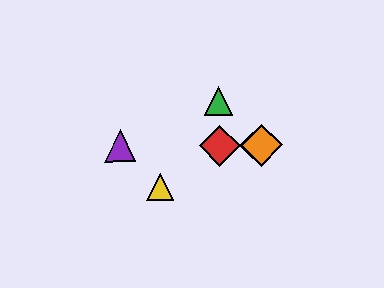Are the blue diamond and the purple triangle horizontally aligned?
Yes, both are at y≈145.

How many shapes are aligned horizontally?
4 shapes (the red diamond, the blue diamond, the purple triangle, the orange diamond) are aligned horizontally.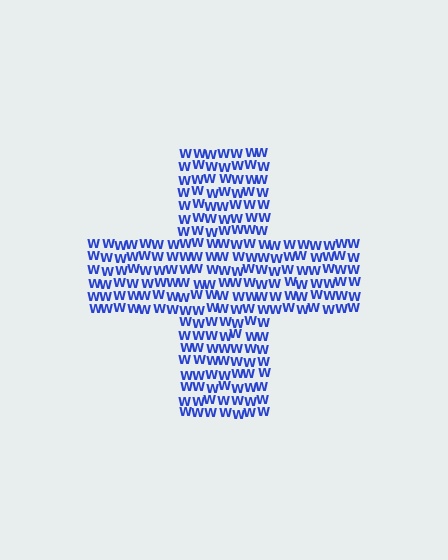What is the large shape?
The large shape is a cross.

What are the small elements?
The small elements are letter W's.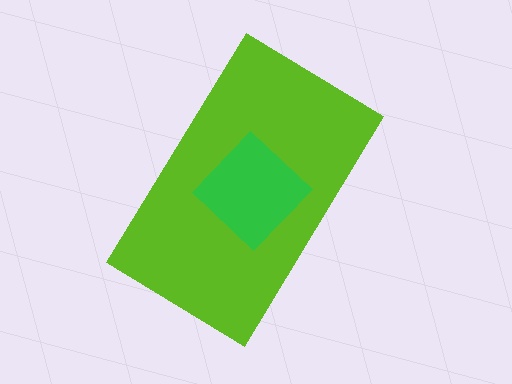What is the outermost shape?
The lime rectangle.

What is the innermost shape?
The green diamond.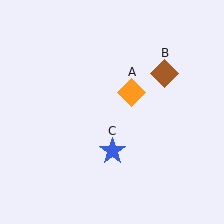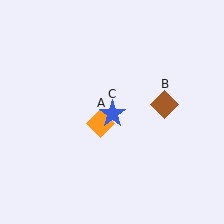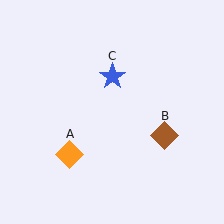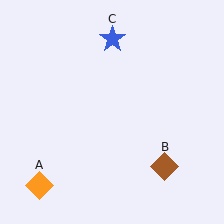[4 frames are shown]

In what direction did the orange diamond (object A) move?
The orange diamond (object A) moved down and to the left.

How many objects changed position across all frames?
3 objects changed position: orange diamond (object A), brown diamond (object B), blue star (object C).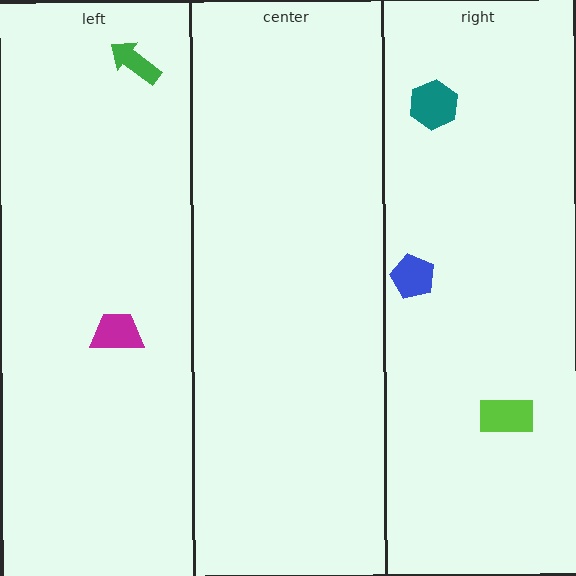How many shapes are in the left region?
2.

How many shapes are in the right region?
3.